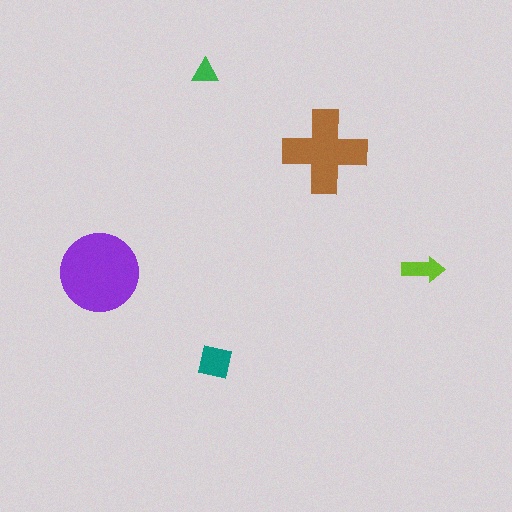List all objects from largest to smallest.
The purple circle, the brown cross, the teal square, the lime arrow, the green triangle.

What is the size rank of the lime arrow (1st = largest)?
4th.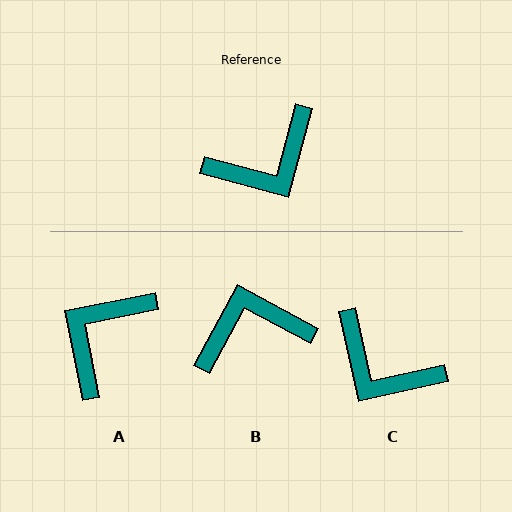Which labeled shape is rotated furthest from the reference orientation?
B, about 167 degrees away.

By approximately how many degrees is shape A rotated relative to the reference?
Approximately 154 degrees clockwise.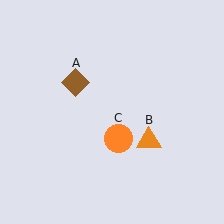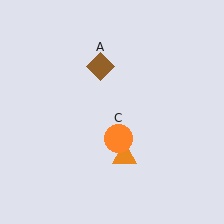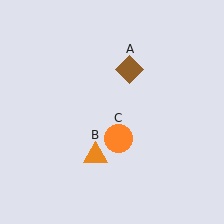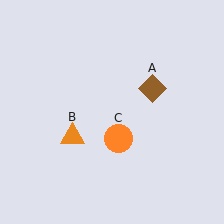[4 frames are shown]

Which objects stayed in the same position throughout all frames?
Orange circle (object C) remained stationary.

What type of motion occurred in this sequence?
The brown diamond (object A), orange triangle (object B) rotated clockwise around the center of the scene.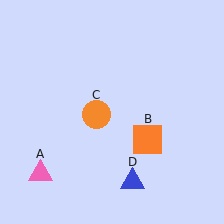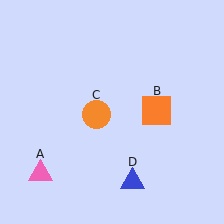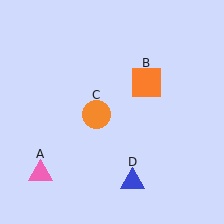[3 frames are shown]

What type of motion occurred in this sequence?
The orange square (object B) rotated counterclockwise around the center of the scene.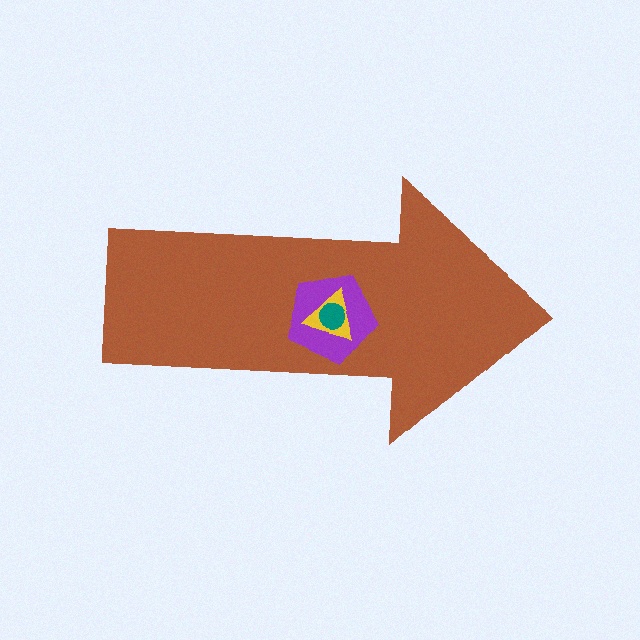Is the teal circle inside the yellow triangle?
Yes.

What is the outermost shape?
The brown arrow.